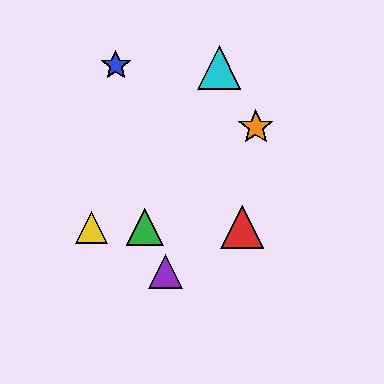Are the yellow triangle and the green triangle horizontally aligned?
Yes, both are at y≈227.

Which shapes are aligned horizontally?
The red triangle, the green triangle, the yellow triangle are aligned horizontally.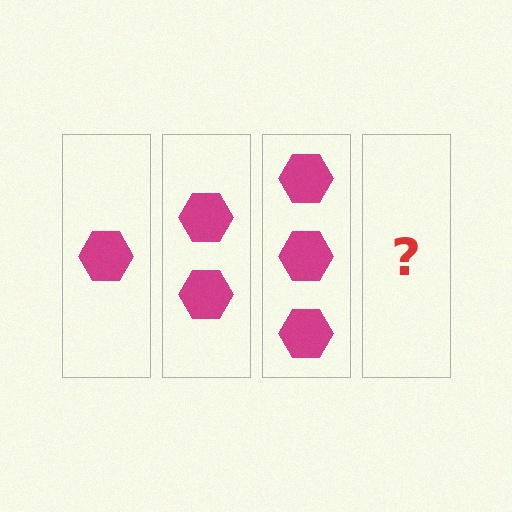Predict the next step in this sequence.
The next step is 4 hexagons.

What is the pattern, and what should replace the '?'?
The pattern is that each step adds one more hexagon. The '?' should be 4 hexagons.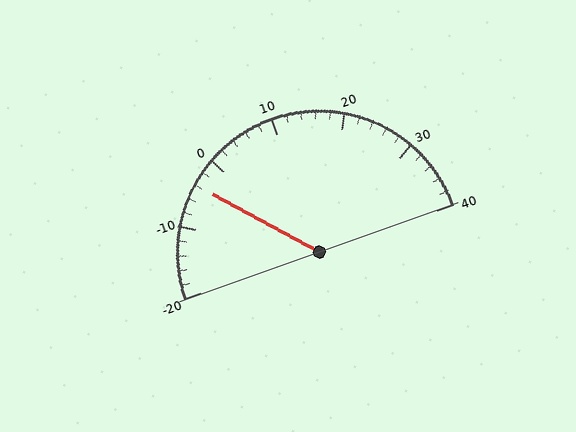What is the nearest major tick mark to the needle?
The nearest major tick mark is 0.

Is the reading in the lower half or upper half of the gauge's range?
The reading is in the lower half of the range (-20 to 40).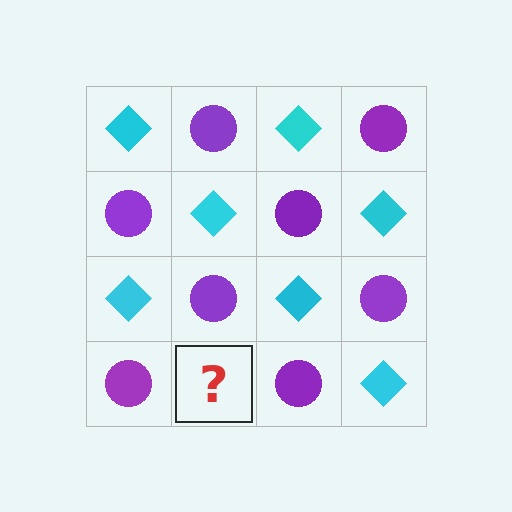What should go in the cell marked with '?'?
The missing cell should contain a cyan diamond.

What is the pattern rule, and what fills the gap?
The rule is that it alternates cyan diamond and purple circle in a checkerboard pattern. The gap should be filled with a cyan diamond.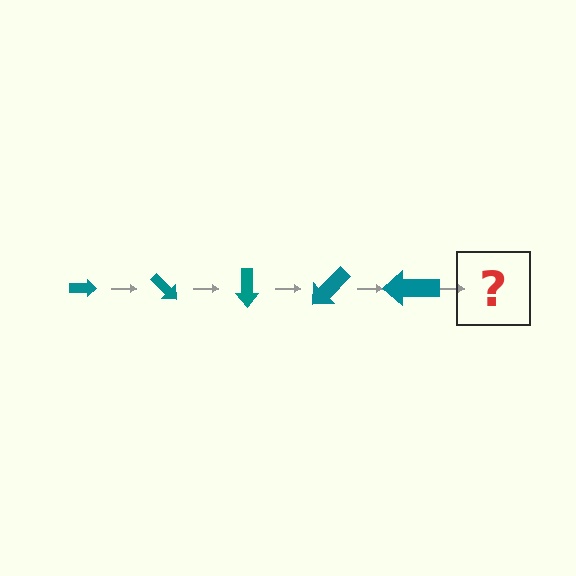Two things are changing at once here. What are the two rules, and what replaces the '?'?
The two rules are that the arrow grows larger each step and it rotates 45 degrees each step. The '?' should be an arrow, larger than the previous one and rotated 225 degrees from the start.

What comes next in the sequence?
The next element should be an arrow, larger than the previous one and rotated 225 degrees from the start.